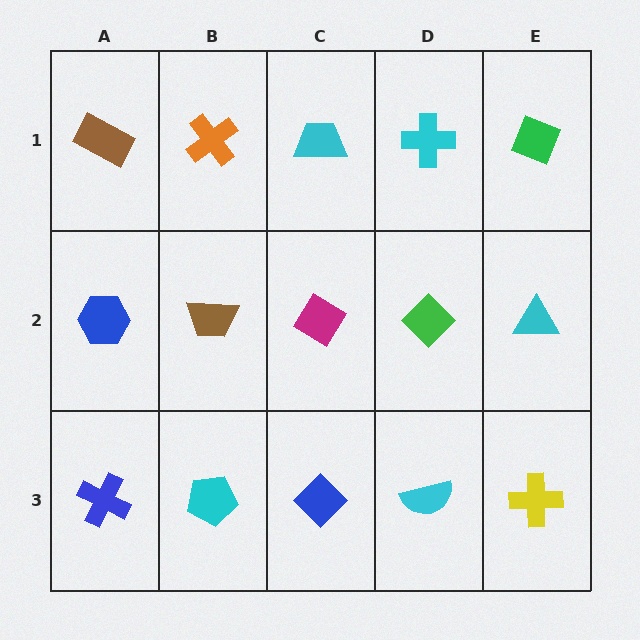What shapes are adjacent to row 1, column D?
A green diamond (row 2, column D), a cyan trapezoid (row 1, column C), a green diamond (row 1, column E).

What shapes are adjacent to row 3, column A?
A blue hexagon (row 2, column A), a cyan pentagon (row 3, column B).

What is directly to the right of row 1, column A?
An orange cross.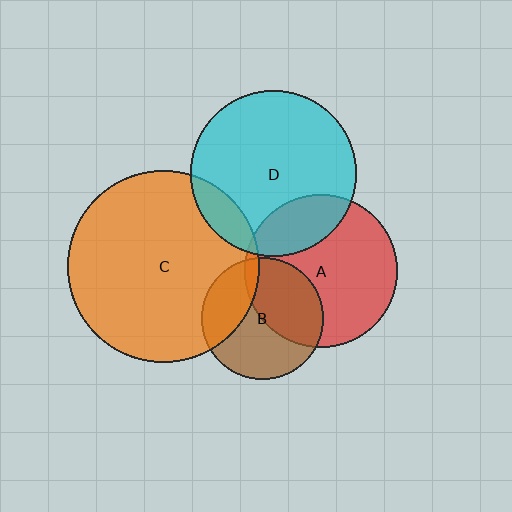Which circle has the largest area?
Circle C (orange).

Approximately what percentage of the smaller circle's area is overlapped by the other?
Approximately 10%.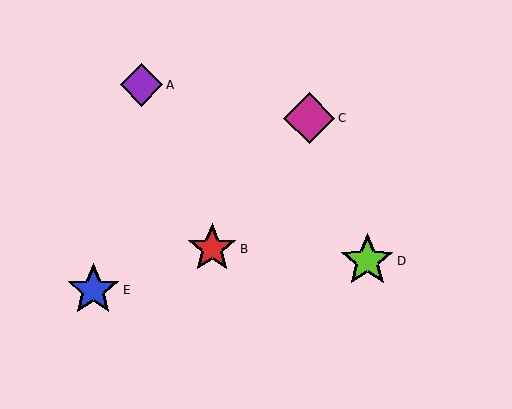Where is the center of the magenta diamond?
The center of the magenta diamond is at (309, 118).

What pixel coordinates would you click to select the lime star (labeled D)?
Click at (367, 261) to select the lime star D.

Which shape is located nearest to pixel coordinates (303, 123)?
The magenta diamond (labeled C) at (309, 118) is nearest to that location.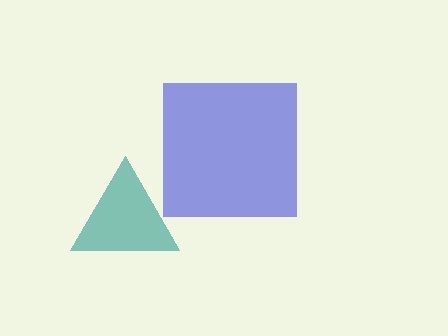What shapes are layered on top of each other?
The layered shapes are: a blue square, a teal triangle.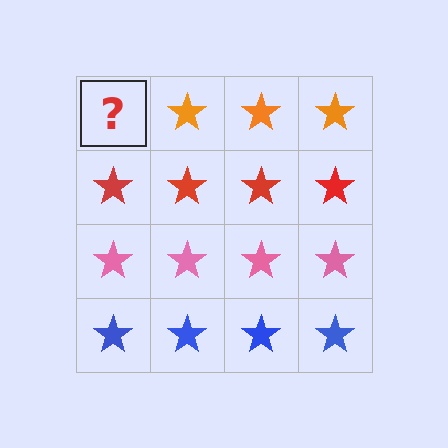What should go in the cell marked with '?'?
The missing cell should contain an orange star.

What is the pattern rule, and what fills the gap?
The rule is that each row has a consistent color. The gap should be filled with an orange star.